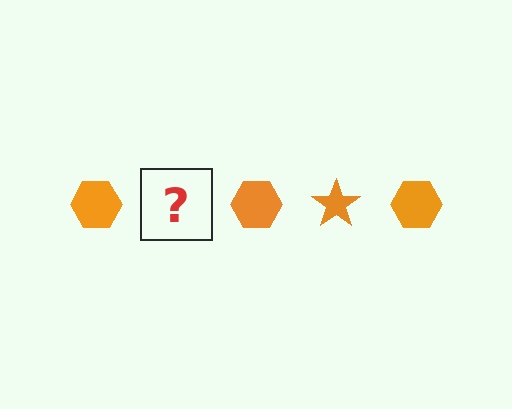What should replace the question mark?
The question mark should be replaced with an orange star.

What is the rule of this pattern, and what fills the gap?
The rule is that the pattern cycles through hexagon, star shapes in orange. The gap should be filled with an orange star.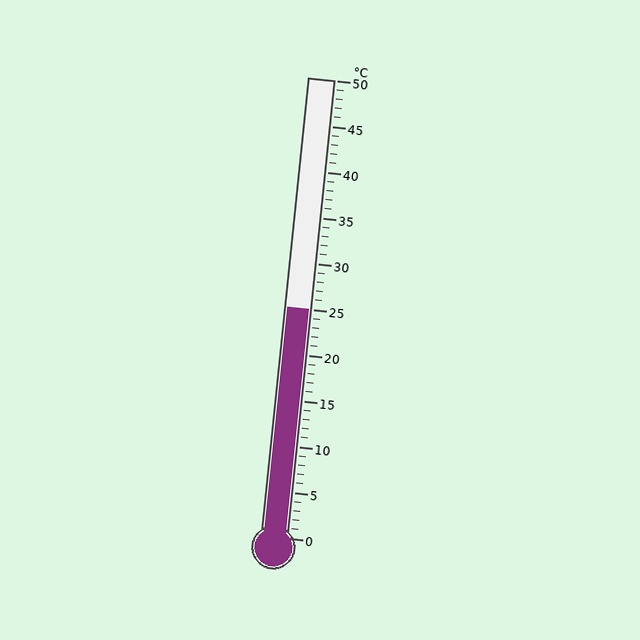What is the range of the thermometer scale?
The thermometer scale ranges from 0°C to 50°C.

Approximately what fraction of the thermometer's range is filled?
The thermometer is filled to approximately 50% of its range.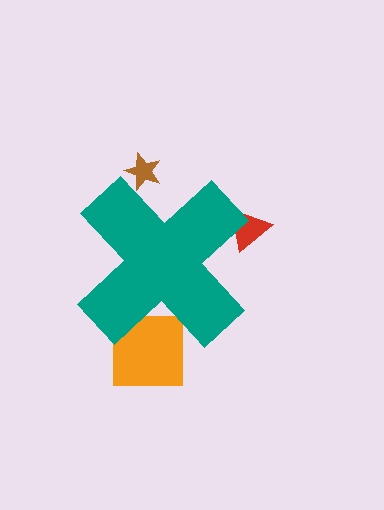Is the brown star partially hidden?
Yes, the brown star is partially hidden behind the teal cross.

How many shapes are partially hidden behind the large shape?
3 shapes are partially hidden.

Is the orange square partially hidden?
Yes, the orange square is partially hidden behind the teal cross.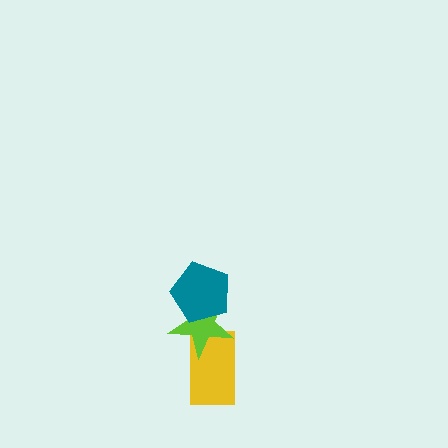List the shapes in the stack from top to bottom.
From top to bottom: the teal pentagon, the lime star, the yellow rectangle.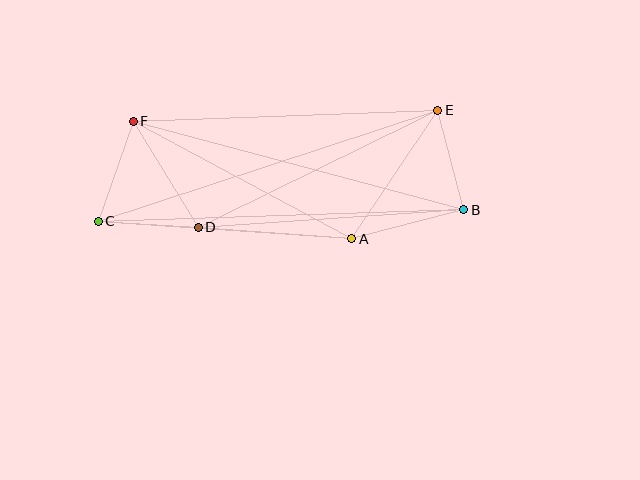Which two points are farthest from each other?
Points B and C are farthest from each other.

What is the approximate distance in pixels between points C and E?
The distance between C and E is approximately 357 pixels.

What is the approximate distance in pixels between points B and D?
The distance between B and D is approximately 266 pixels.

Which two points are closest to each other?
Points C and D are closest to each other.